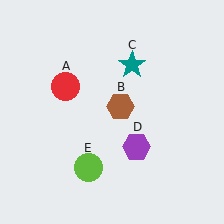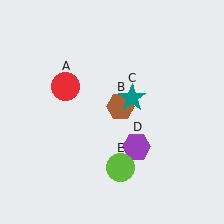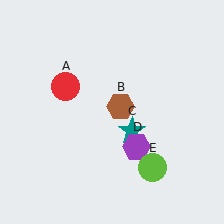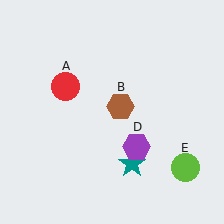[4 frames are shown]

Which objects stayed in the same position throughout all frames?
Red circle (object A) and brown hexagon (object B) and purple hexagon (object D) remained stationary.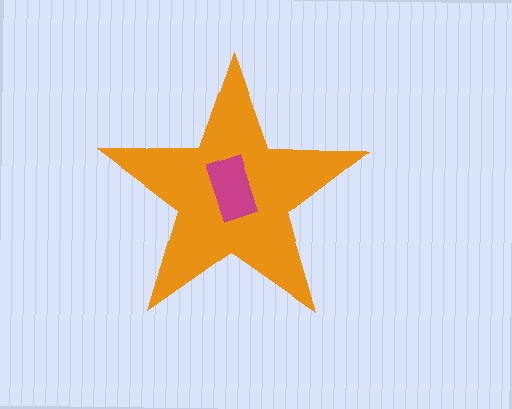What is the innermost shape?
The magenta rectangle.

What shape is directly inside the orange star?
The magenta rectangle.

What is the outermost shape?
The orange star.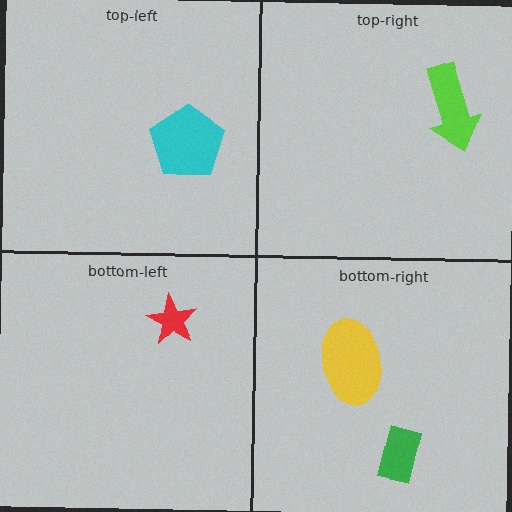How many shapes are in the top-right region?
1.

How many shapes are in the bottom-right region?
2.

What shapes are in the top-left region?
The cyan pentagon.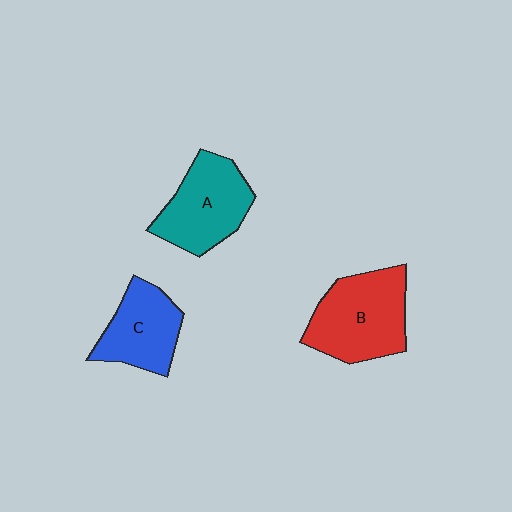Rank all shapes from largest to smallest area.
From largest to smallest: B (red), A (teal), C (blue).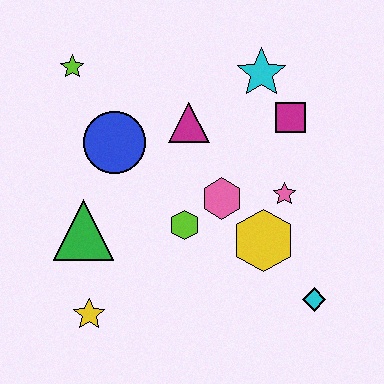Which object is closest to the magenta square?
The cyan star is closest to the magenta square.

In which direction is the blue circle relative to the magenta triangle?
The blue circle is to the left of the magenta triangle.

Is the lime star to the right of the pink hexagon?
No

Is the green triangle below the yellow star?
No